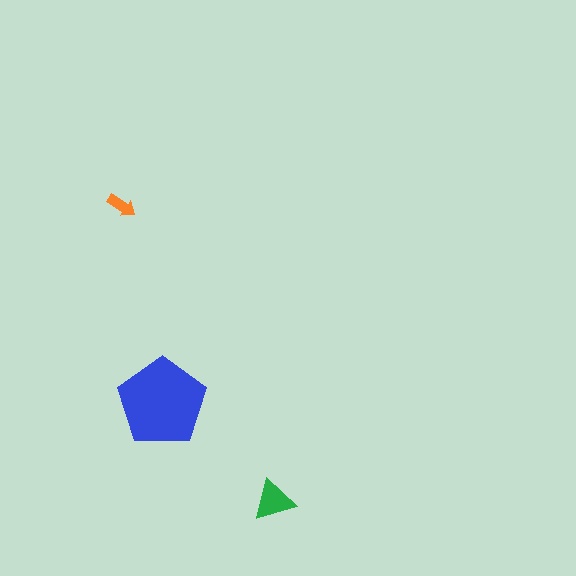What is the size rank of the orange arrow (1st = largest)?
3rd.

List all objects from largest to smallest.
The blue pentagon, the green triangle, the orange arrow.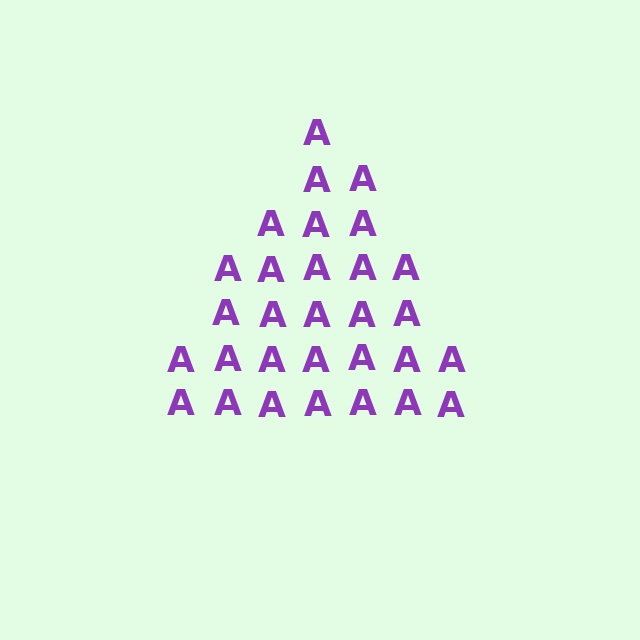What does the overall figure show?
The overall figure shows a triangle.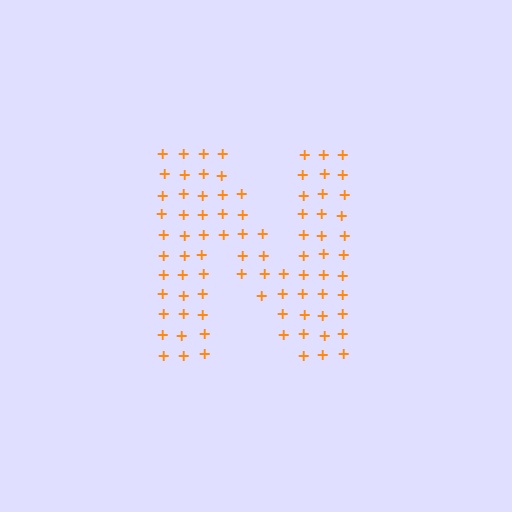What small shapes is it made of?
It is made of small plus signs.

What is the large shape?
The large shape is the letter N.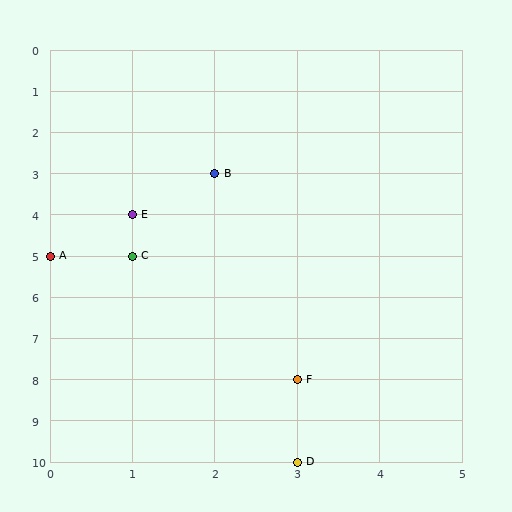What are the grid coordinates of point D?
Point D is at grid coordinates (3, 10).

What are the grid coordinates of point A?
Point A is at grid coordinates (0, 5).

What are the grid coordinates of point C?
Point C is at grid coordinates (1, 5).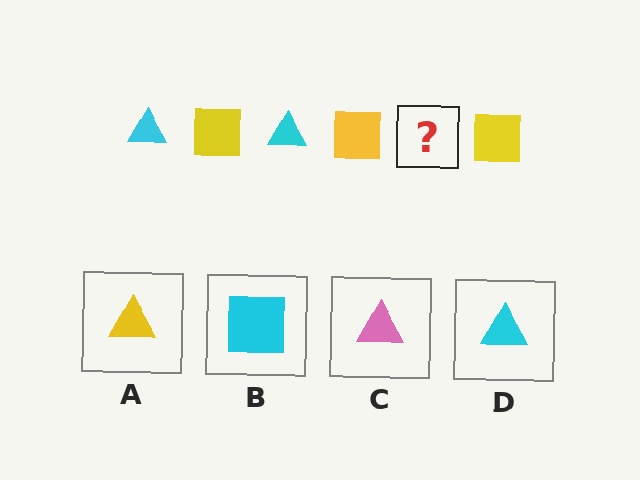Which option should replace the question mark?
Option D.